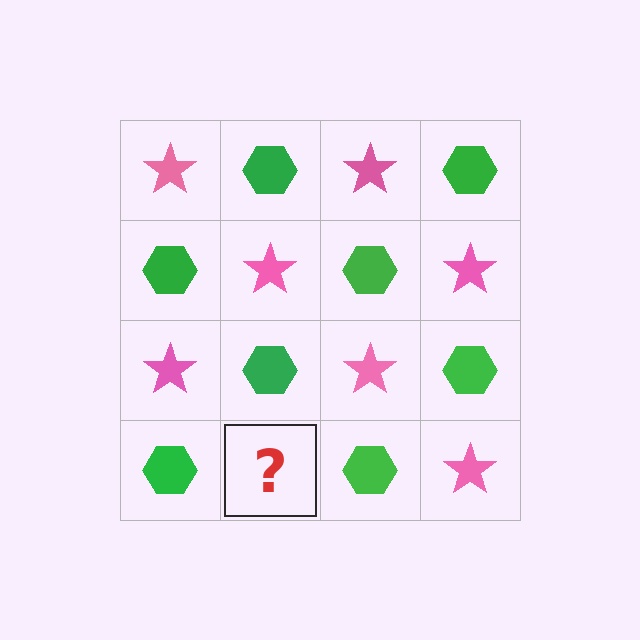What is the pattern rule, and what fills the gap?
The rule is that it alternates pink star and green hexagon in a checkerboard pattern. The gap should be filled with a pink star.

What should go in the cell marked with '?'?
The missing cell should contain a pink star.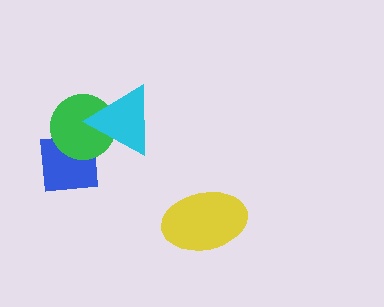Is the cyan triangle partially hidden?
No, no other shape covers it.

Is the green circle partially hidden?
Yes, it is partially covered by another shape.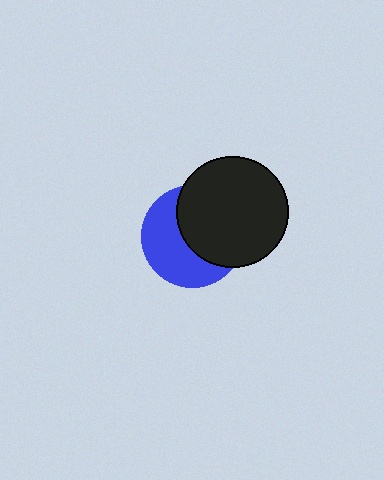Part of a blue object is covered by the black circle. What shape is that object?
It is a circle.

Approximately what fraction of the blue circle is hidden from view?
Roughly 51% of the blue circle is hidden behind the black circle.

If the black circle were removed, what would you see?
You would see the complete blue circle.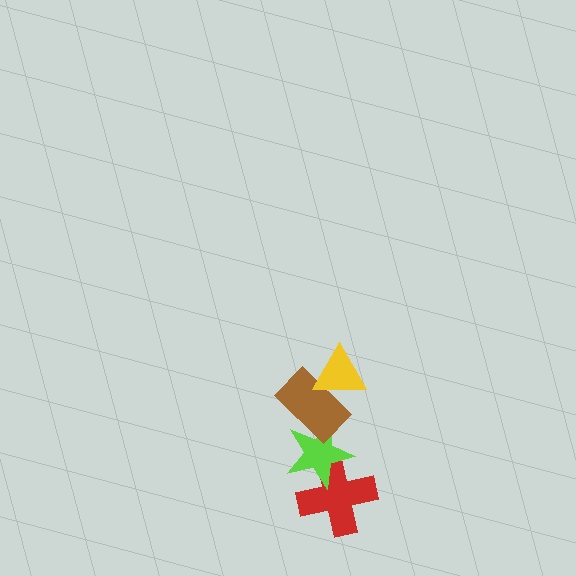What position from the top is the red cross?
The red cross is 4th from the top.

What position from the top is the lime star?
The lime star is 3rd from the top.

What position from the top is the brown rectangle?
The brown rectangle is 2nd from the top.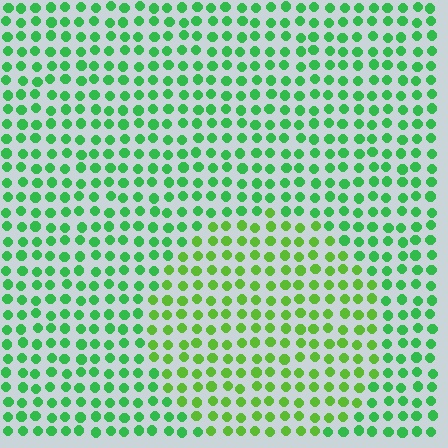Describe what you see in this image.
The image is filled with small green elements in a uniform arrangement. A circle-shaped region is visible where the elements are tinted to a slightly different hue, forming a subtle color boundary.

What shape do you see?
I see a circle.